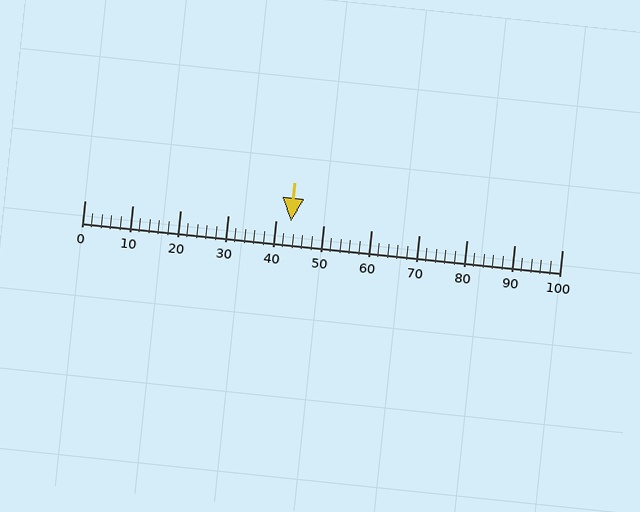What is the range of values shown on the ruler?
The ruler shows values from 0 to 100.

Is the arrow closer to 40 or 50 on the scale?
The arrow is closer to 40.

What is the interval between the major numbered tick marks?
The major tick marks are spaced 10 units apart.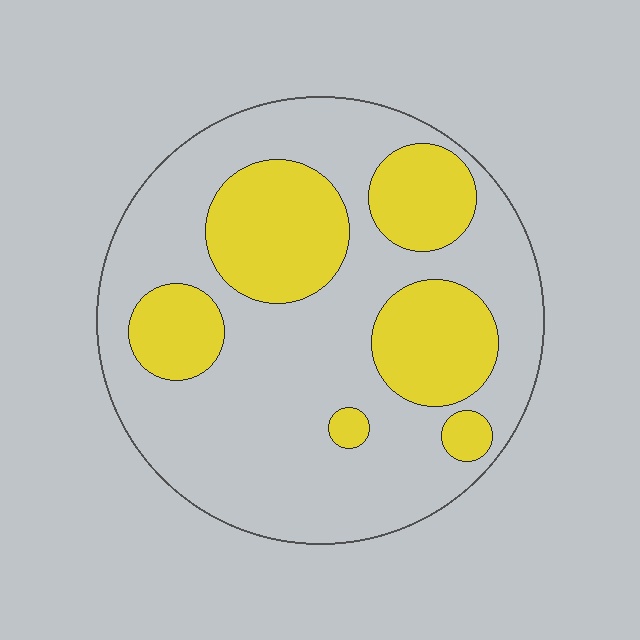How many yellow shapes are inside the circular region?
6.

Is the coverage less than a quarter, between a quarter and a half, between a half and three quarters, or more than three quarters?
Between a quarter and a half.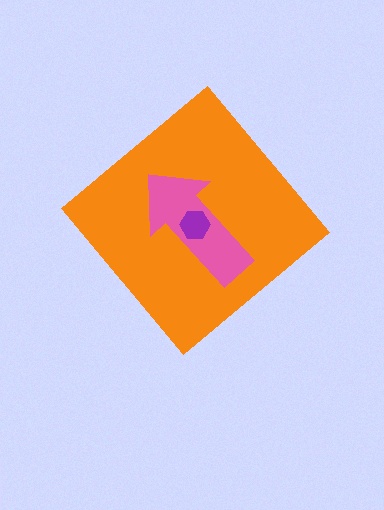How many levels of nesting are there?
3.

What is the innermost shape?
The purple hexagon.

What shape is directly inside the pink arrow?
The purple hexagon.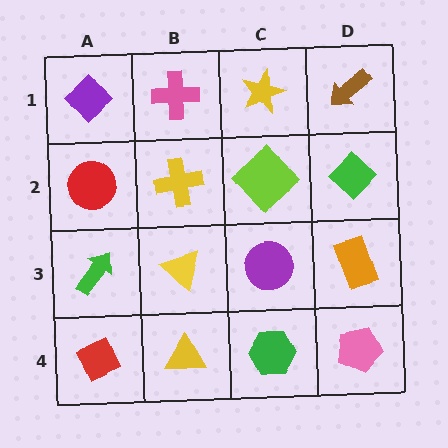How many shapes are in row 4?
4 shapes.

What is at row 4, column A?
A red diamond.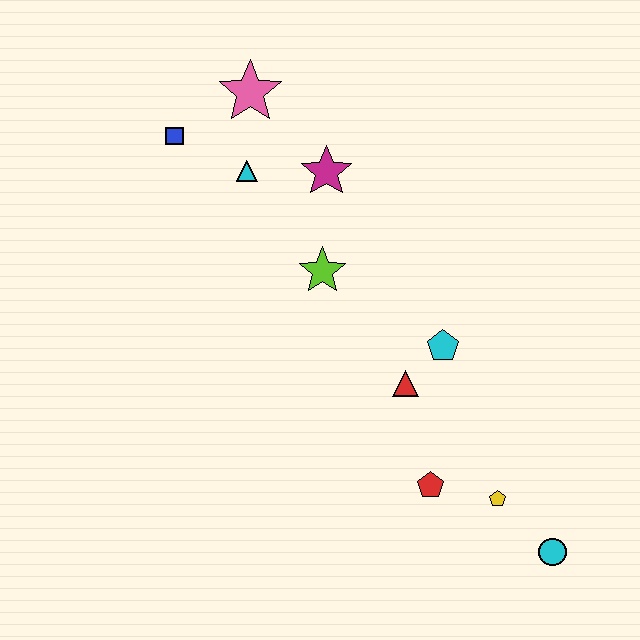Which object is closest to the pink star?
The cyan triangle is closest to the pink star.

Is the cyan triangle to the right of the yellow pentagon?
No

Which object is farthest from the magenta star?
The cyan circle is farthest from the magenta star.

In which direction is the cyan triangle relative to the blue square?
The cyan triangle is to the right of the blue square.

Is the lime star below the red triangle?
No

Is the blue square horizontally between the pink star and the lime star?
No